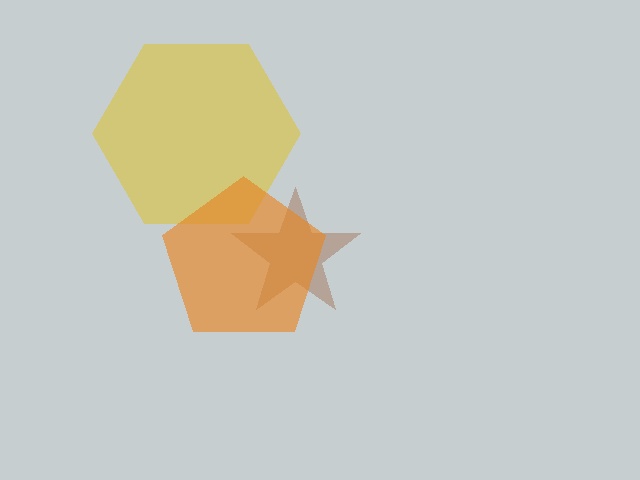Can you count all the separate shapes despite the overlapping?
Yes, there are 3 separate shapes.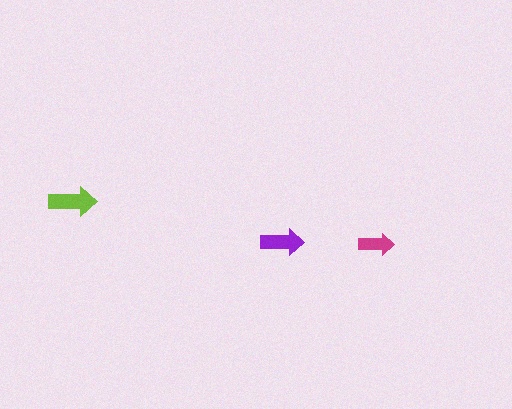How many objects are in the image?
There are 3 objects in the image.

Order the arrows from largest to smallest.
the lime one, the purple one, the magenta one.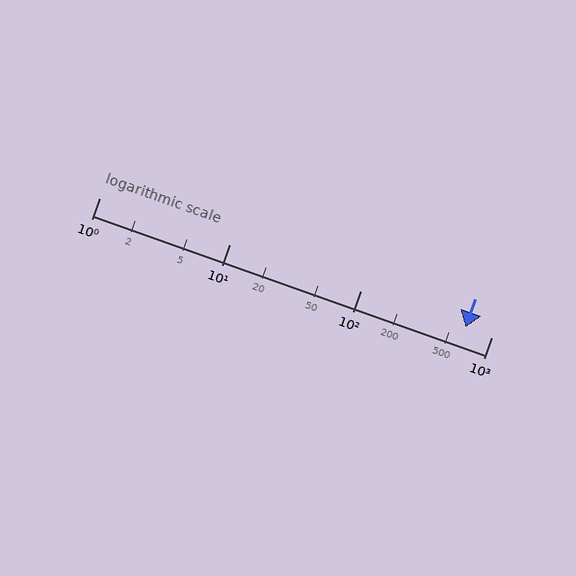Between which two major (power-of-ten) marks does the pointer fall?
The pointer is between 100 and 1000.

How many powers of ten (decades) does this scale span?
The scale spans 3 decades, from 1 to 1000.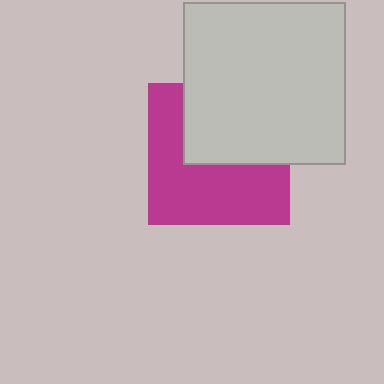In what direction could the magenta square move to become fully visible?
The magenta square could move down. That would shift it out from behind the light gray square entirely.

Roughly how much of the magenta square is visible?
About half of it is visible (roughly 57%).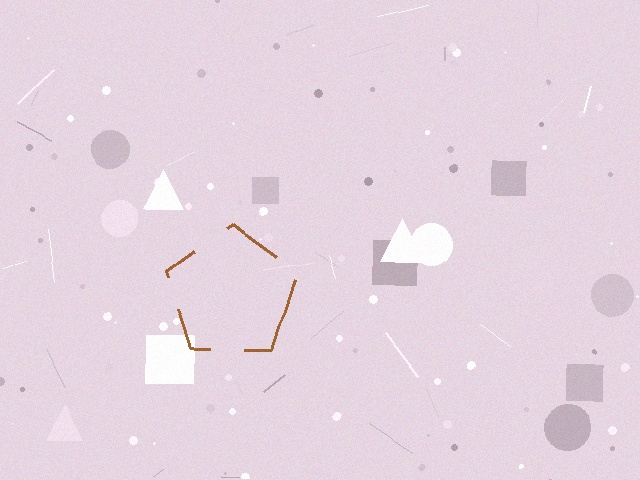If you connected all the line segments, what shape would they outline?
They would outline a pentagon.